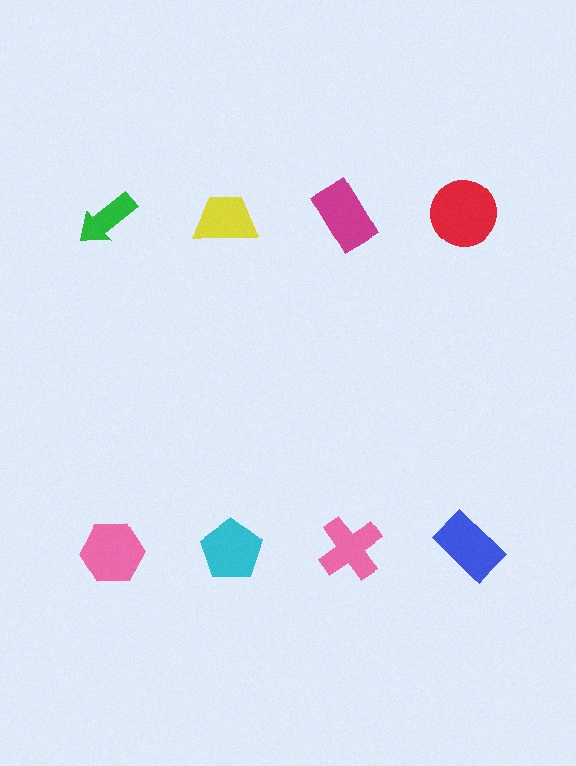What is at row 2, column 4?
A blue rectangle.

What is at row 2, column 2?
A cyan pentagon.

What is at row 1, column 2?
A yellow trapezoid.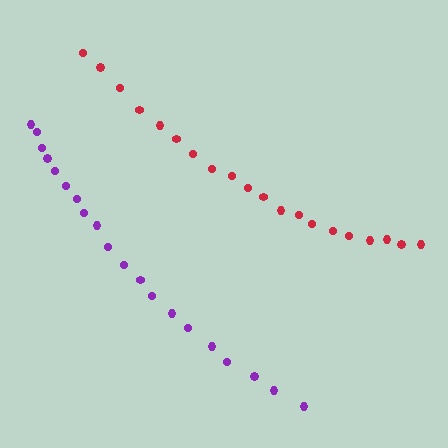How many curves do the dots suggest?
There are 2 distinct paths.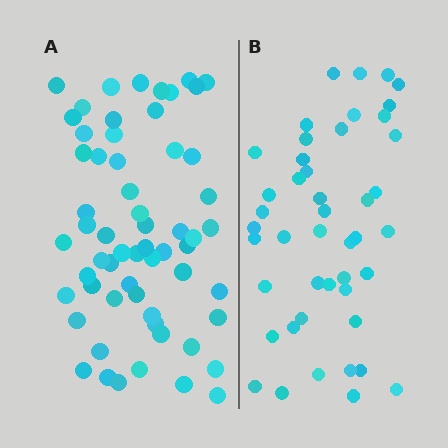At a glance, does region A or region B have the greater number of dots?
Region A (the left region) has more dots.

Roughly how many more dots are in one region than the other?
Region A has approximately 15 more dots than region B.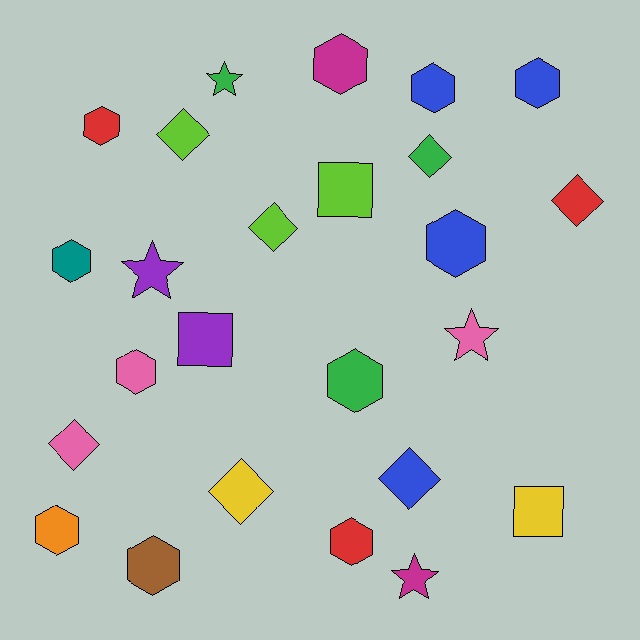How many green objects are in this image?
There are 3 green objects.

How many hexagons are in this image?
There are 11 hexagons.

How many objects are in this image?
There are 25 objects.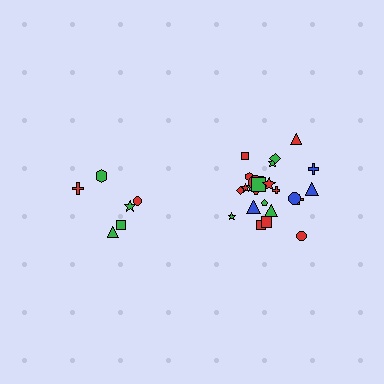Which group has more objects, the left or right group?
The right group.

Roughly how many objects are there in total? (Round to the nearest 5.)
Roughly 30 objects in total.